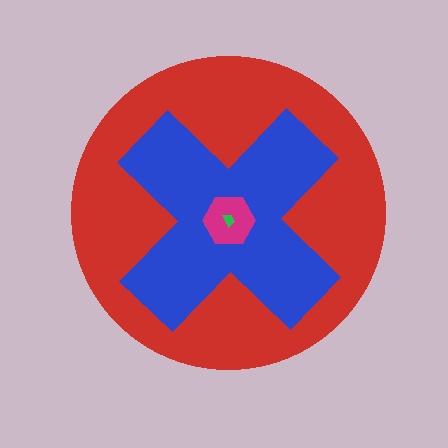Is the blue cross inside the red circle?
Yes.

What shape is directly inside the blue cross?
The magenta hexagon.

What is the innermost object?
The green trapezoid.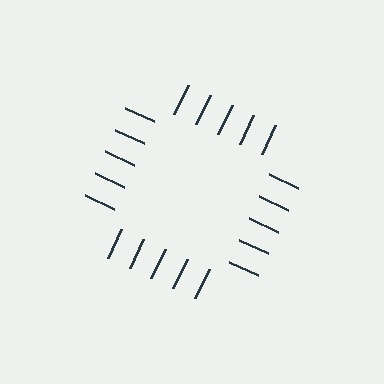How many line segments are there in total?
20 — 5 along each of the 4 edges.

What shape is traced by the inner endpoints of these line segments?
An illusory square — the line segments terminate on its edges but no continuous stroke is drawn.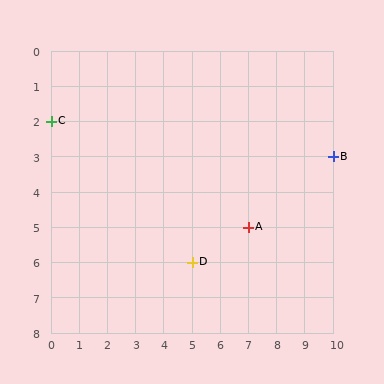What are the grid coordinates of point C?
Point C is at grid coordinates (0, 2).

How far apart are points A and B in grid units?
Points A and B are 3 columns and 2 rows apart (about 3.6 grid units diagonally).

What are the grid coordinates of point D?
Point D is at grid coordinates (5, 6).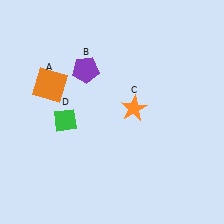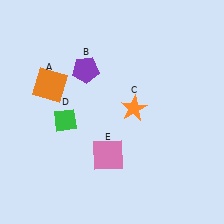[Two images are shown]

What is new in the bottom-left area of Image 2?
A pink square (E) was added in the bottom-left area of Image 2.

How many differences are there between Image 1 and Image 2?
There is 1 difference between the two images.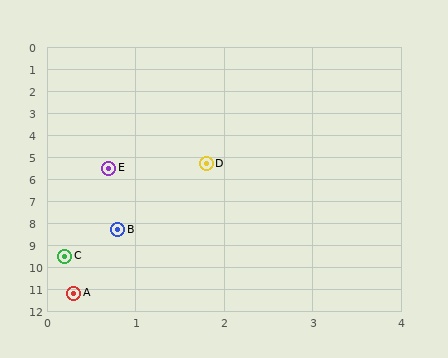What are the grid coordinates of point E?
Point E is at approximately (0.7, 5.5).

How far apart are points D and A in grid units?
Points D and A are about 6.1 grid units apart.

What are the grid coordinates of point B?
Point B is at approximately (0.8, 8.3).